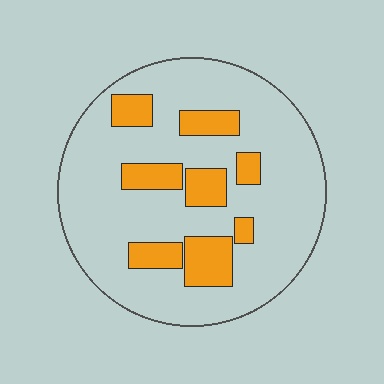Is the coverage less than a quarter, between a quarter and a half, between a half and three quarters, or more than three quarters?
Less than a quarter.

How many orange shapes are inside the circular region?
8.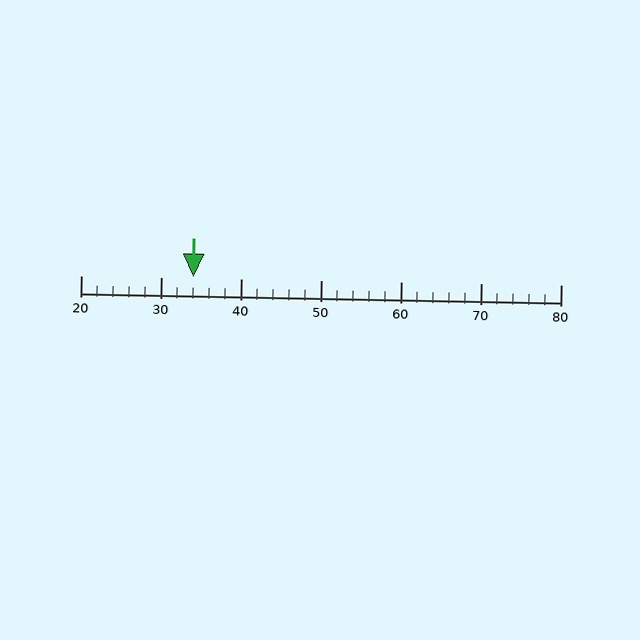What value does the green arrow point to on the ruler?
The green arrow points to approximately 34.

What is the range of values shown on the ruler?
The ruler shows values from 20 to 80.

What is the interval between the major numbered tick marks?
The major tick marks are spaced 10 units apart.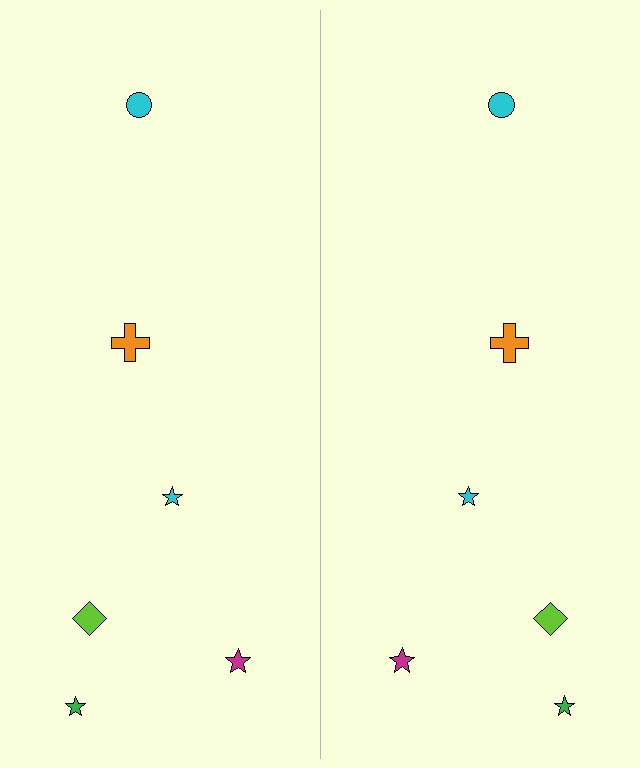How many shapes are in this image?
There are 12 shapes in this image.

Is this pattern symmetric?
Yes, this pattern has bilateral (reflection) symmetry.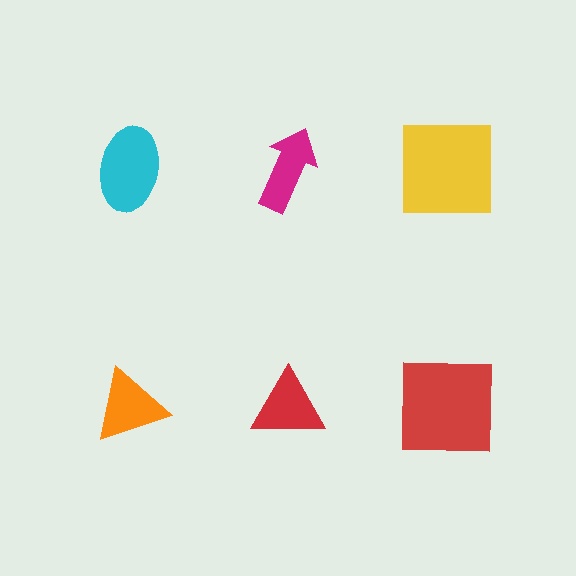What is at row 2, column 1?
An orange triangle.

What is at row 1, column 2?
A magenta arrow.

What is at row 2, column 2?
A red triangle.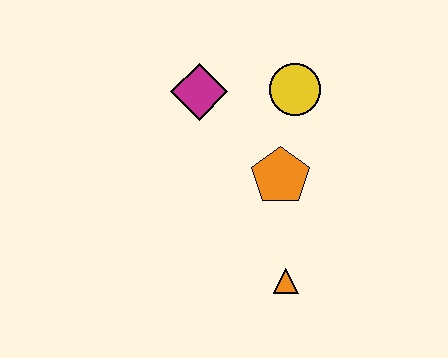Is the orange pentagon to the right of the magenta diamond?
Yes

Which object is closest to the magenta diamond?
The yellow circle is closest to the magenta diamond.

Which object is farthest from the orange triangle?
The magenta diamond is farthest from the orange triangle.